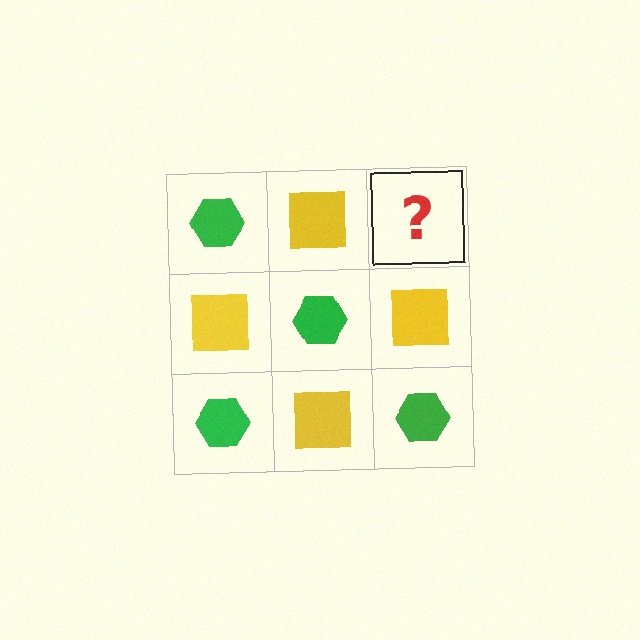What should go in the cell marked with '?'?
The missing cell should contain a green hexagon.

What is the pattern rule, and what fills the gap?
The rule is that it alternates green hexagon and yellow square in a checkerboard pattern. The gap should be filled with a green hexagon.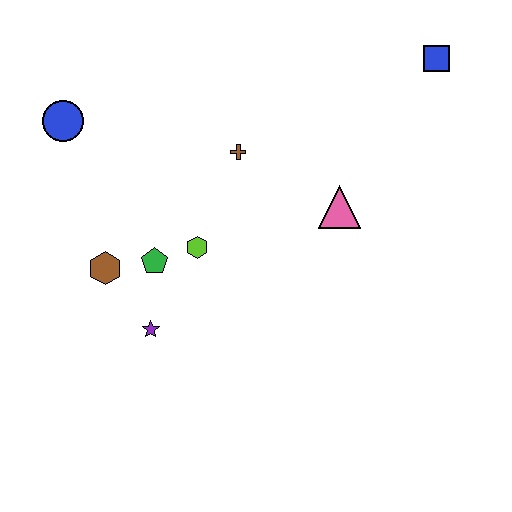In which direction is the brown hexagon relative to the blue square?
The brown hexagon is to the left of the blue square.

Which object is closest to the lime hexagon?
The green pentagon is closest to the lime hexagon.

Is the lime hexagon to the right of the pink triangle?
No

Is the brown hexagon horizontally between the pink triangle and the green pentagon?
No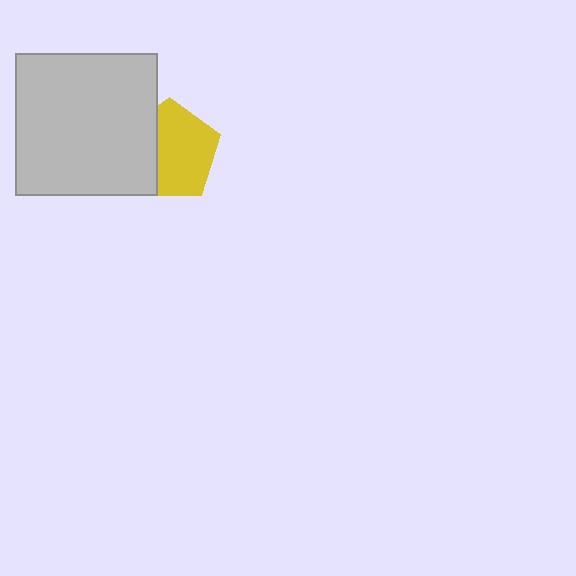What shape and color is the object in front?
The object in front is a light gray square.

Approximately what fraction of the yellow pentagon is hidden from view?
Roughly 34% of the yellow pentagon is hidden behind the light gray square.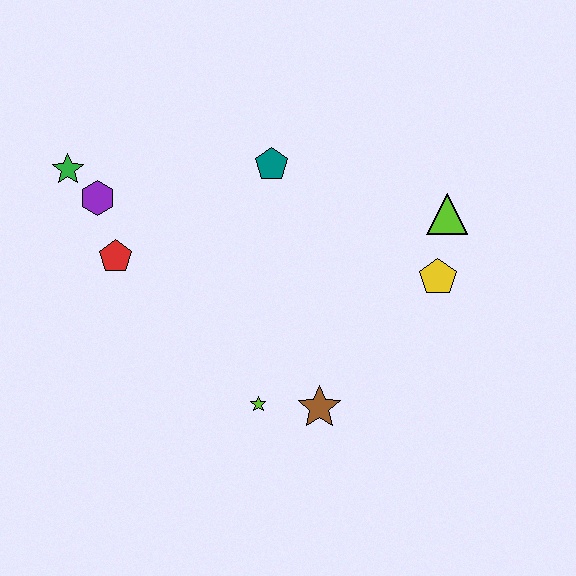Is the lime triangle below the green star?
Yes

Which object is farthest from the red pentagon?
The lime triangle is farthest from the red pentagon.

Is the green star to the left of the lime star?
Yes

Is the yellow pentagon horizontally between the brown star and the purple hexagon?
No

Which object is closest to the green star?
The purple hexagon is closest to the green star.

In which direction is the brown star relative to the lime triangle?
The brown star is below the lime triangle.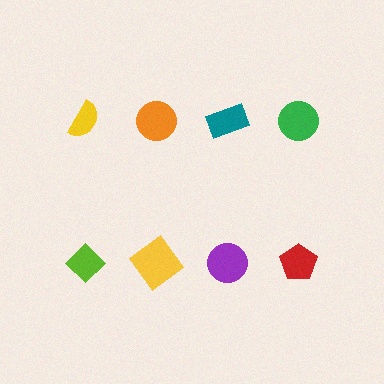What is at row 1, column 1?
A yellow semicircle.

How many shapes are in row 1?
4 shapes.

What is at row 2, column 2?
A yellow diamond.